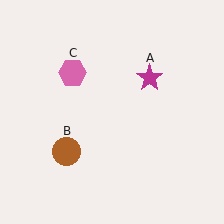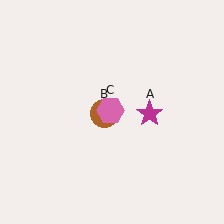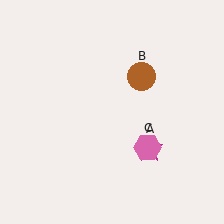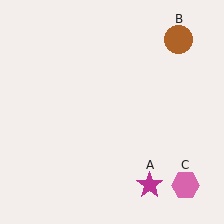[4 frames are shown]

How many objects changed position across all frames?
3 objects changed position: magenta star (object A), brown circle (object B), pink hexagon (object C).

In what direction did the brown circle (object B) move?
The brown circle (object B) moved up and to the right.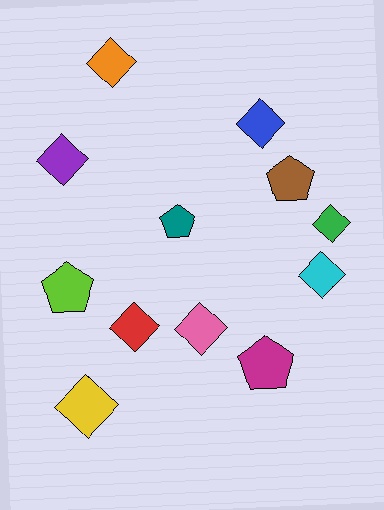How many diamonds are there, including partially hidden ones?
There are 8 diamonds.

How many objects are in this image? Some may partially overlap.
There are 12 objects.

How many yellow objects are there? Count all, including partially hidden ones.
There is 1 yellow object.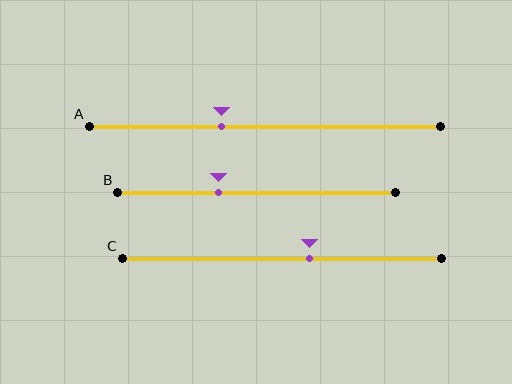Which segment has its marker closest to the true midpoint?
Segment C has its marker closest to the true midpoint.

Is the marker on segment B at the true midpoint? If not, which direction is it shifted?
No, the marker on segment B is shifted to the left by about 13% of the segment length.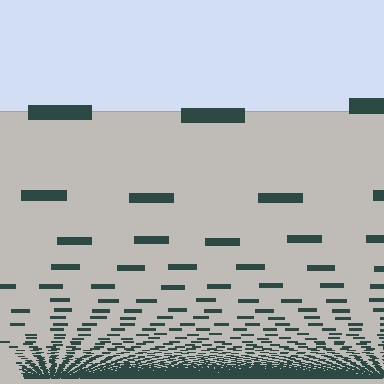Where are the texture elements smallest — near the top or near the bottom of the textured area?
Near the bottom.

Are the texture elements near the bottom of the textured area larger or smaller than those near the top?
Smaller. The gradient is inverted — elements near the bottom are smaller and denser.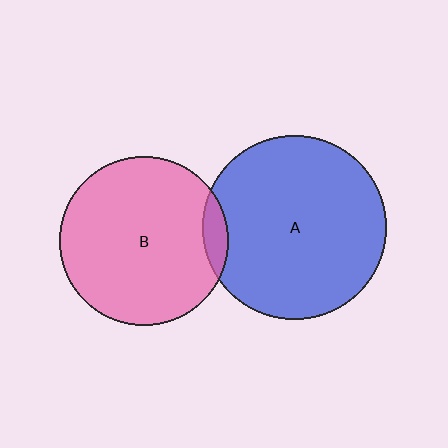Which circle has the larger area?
Circle A (blue).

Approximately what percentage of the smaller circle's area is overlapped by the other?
Approximately 5%.